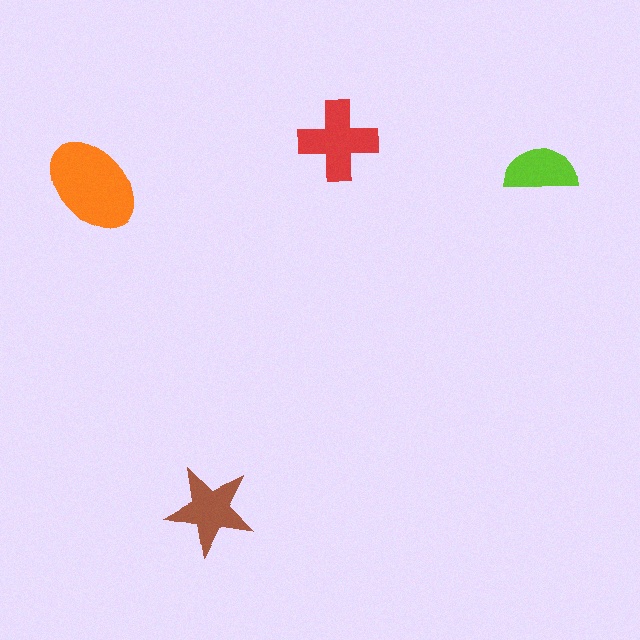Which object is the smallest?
The lime semicircle.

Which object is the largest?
The orange ellipse.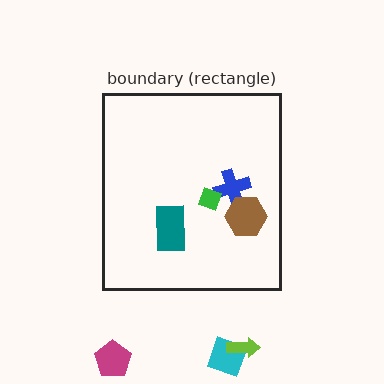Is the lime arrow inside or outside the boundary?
Outside.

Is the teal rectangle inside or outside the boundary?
Inside.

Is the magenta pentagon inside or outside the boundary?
Outside.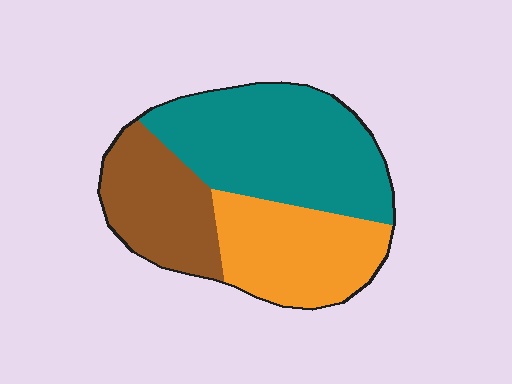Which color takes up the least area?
Brown, at roughly 25%.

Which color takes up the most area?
Teal, at roughly 45%.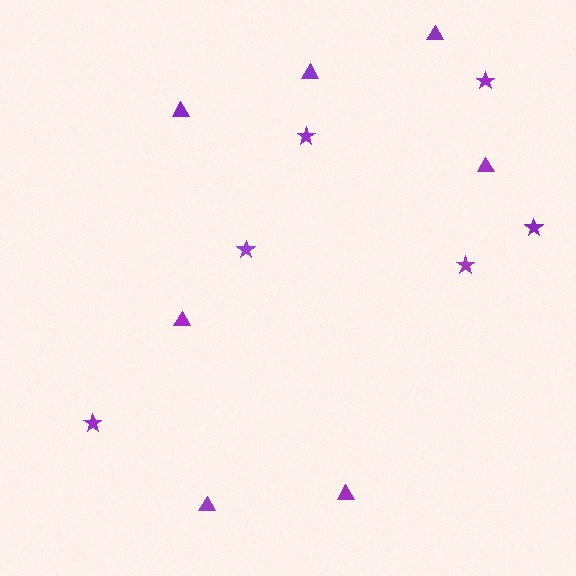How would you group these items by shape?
There are 2 groups: one group of triangles (7) and one group of stars (6).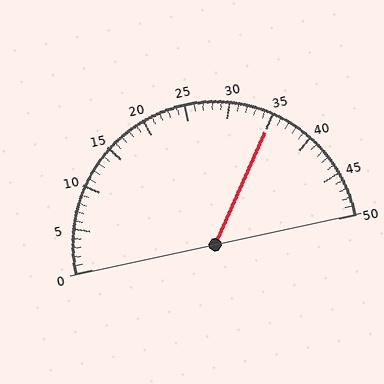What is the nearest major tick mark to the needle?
The nearest major tick mark is 35.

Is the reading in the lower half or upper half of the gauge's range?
The reading is in the upper half of the range (0 to 50).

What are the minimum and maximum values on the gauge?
The gauge ranges from 0 to 50.